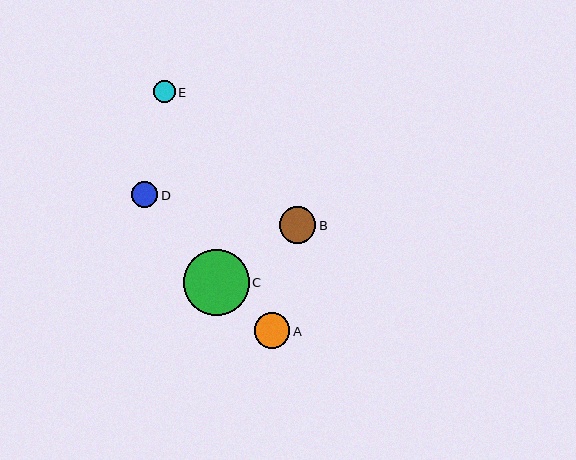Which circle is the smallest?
Circle E is the smallest with a size of approximately 22 pixels.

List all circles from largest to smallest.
From largest to smallest: C, B, A, D, E.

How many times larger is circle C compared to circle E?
Circle C is approximately 3.0 times the size of circle E.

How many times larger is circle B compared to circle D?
Circle B is approximately 1.4 times the size of circle D.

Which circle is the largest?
Circle C is the largest with a size of approximately 66 pixels.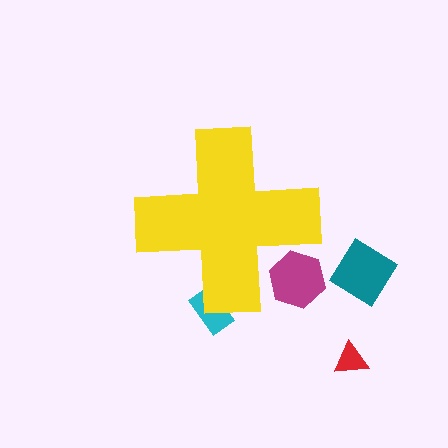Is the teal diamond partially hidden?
No, the teal diamond is fully visible.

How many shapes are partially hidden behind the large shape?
2 shapes are partially hidden.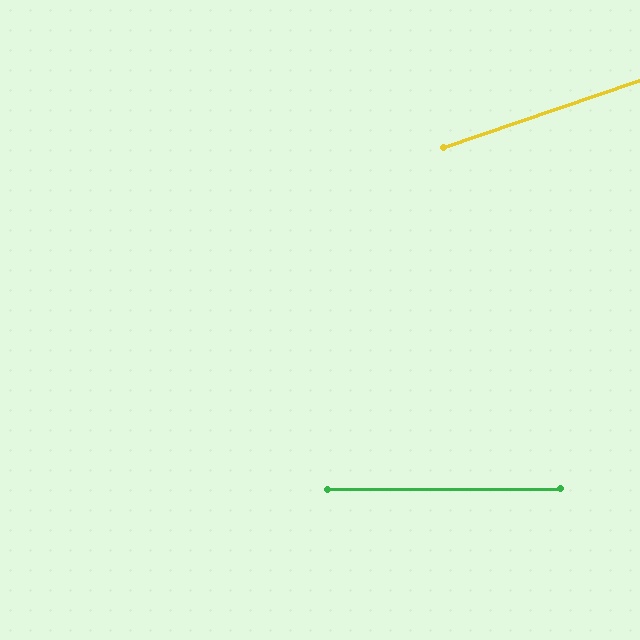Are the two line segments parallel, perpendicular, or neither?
Neither parallel nor perpendicular — they differ by about 18°.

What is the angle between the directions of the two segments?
Approximately 18 degrees.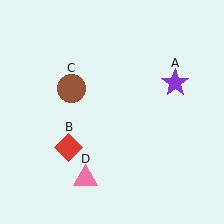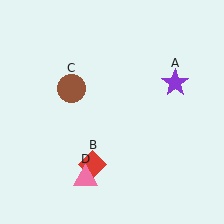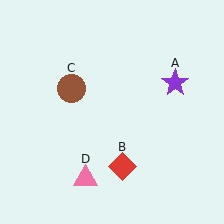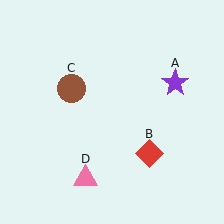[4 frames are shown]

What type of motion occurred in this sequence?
The red diamond (object B) rotated counterclockwise around the center of the scene.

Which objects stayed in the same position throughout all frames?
Purple star (object A) and brown circle (object C) and pink triangle (object D) remained stationary.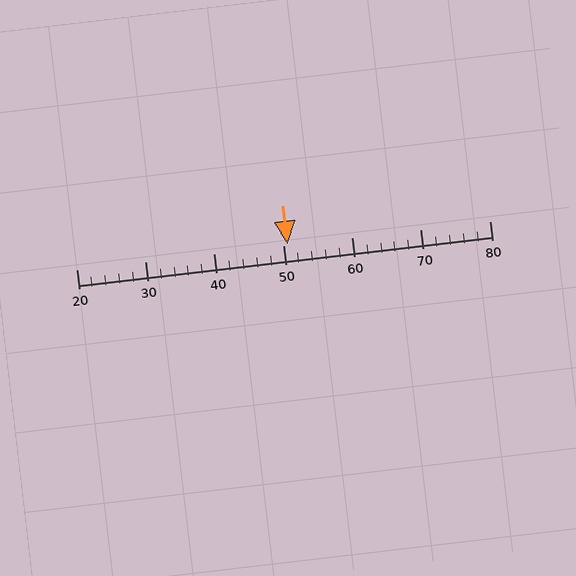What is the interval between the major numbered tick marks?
The major tick marks are spaced 10 units apart.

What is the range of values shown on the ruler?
The ruler shows values from 20 to 80.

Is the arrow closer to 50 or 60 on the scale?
The arrow is closer to 50.